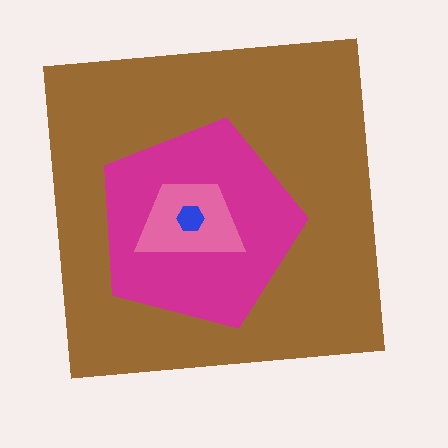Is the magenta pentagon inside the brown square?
Yes.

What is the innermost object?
The blue hexagon.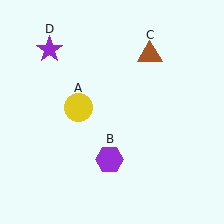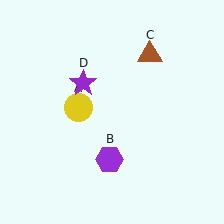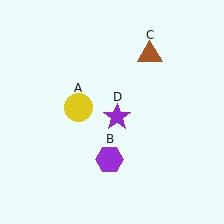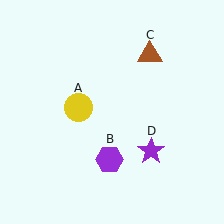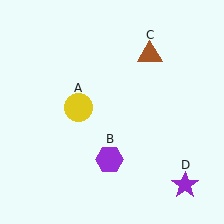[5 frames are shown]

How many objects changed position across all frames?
1 object changed position: purple star (object D).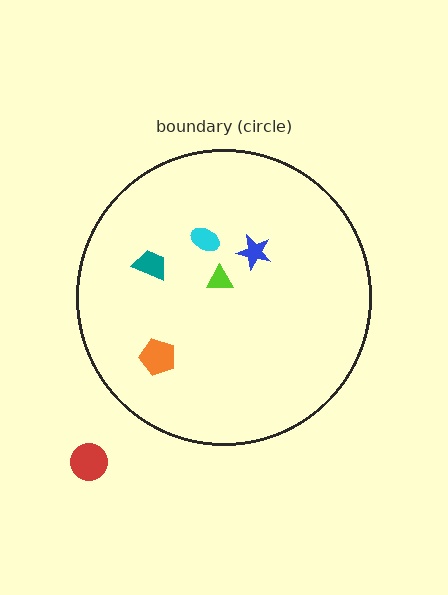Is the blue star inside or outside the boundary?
Inside.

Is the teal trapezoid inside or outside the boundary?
Inside.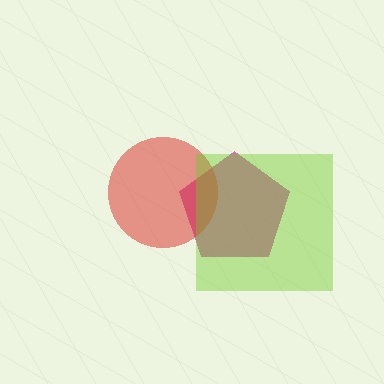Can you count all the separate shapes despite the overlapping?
Yes, there are 3 separate shapes.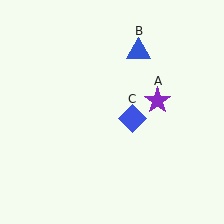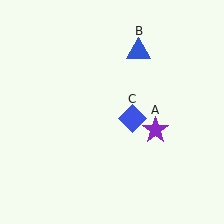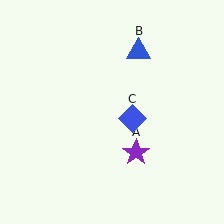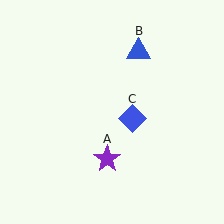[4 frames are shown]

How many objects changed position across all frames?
1 object changed position: purple star (object A).